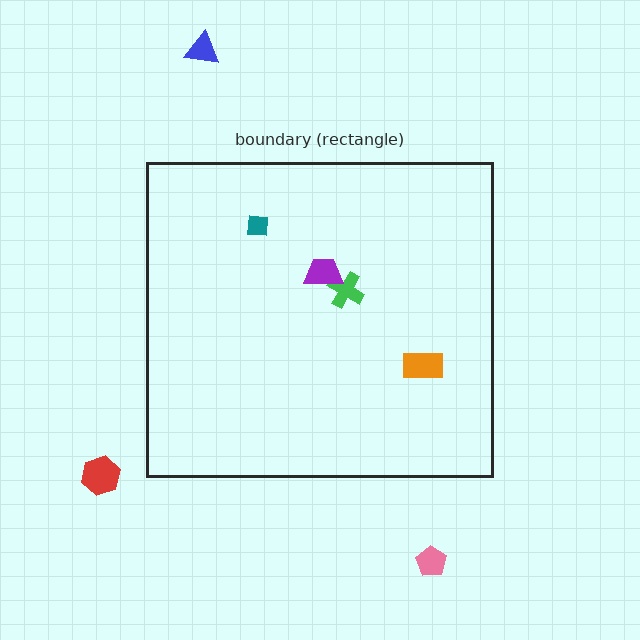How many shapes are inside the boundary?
4 inside, 3 outside.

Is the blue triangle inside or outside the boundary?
Outside.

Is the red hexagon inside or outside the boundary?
Outside.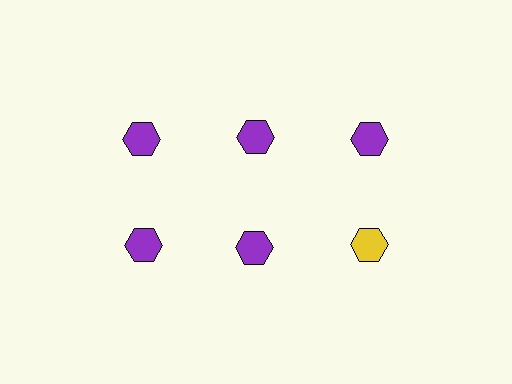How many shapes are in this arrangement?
There are 6 shapes arranged in a grid pattern.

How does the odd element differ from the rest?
It has a different color: yellow instead of purple.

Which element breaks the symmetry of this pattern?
The yellow hexagon in the second row, center column breaks the symmetry. All other shapes are purple hexagons.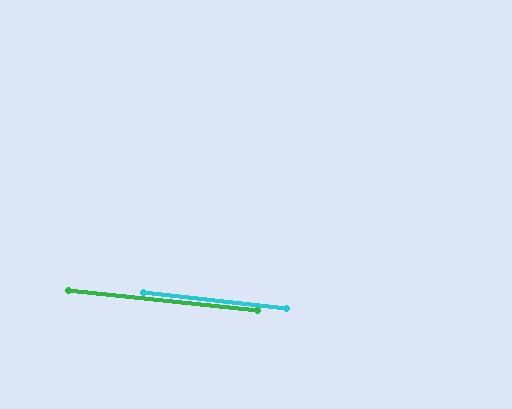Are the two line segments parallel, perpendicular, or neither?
Parallel — their directions differ by only 0.5°.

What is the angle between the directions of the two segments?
Approximately 0 degrees.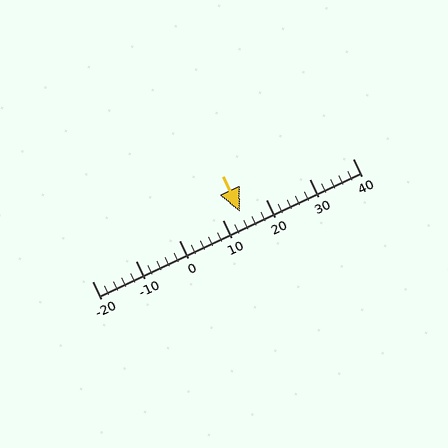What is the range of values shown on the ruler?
The ruler shows values from -20 to 40.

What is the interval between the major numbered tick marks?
The major tick marks are spaced 10 units apart.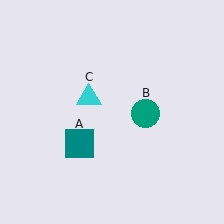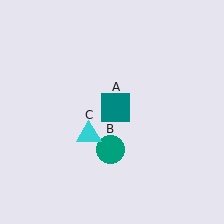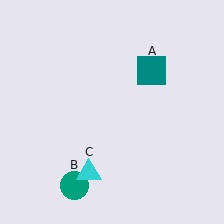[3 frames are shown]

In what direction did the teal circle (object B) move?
The teal circle (object B) moved down and to the left.